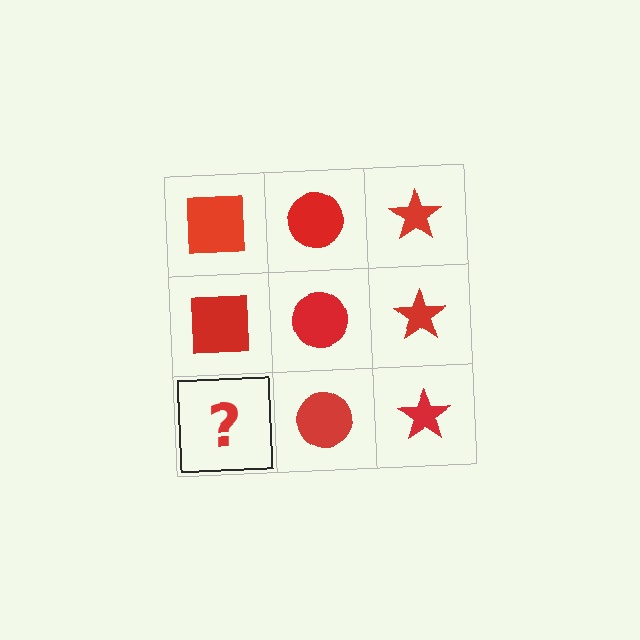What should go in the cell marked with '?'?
The missing cell should contain a red square.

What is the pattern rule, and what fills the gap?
The rule is that each column has a consistent shape. The gap should be filled with a red square.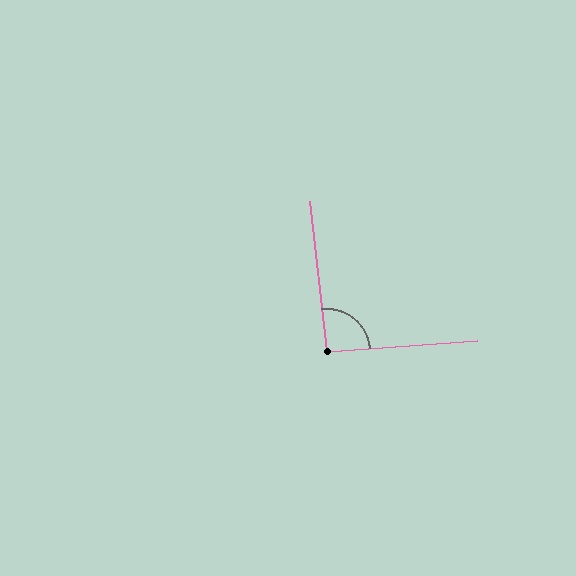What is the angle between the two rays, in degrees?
Approximately 92 degrees.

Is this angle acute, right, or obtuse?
It is approximately a right angle.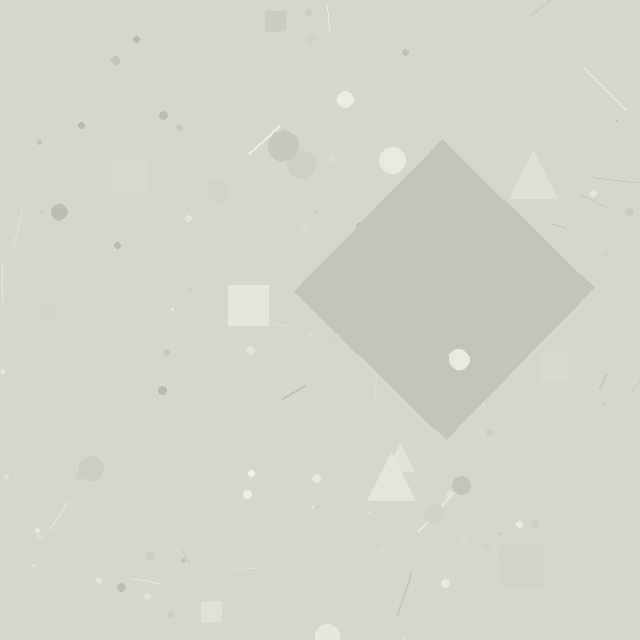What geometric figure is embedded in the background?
A diamond is embedded in the background.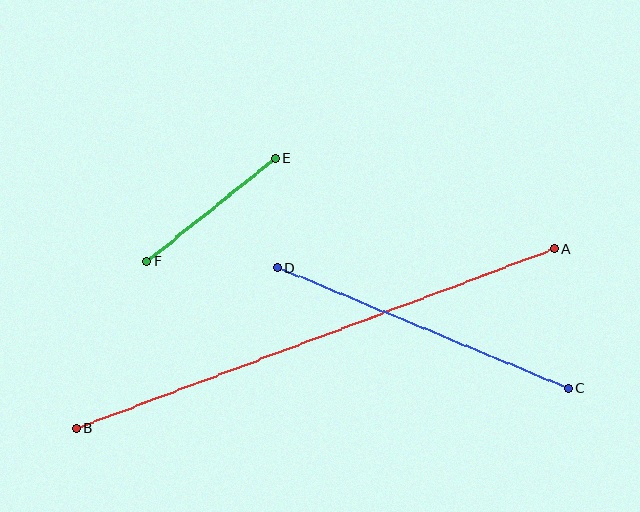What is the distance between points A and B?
The distance is approximately 510 pixels.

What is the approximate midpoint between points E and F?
The midpoint is at approximately (211, 210) pixels.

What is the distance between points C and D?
The distance is approximately 315 pixels.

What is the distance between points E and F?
The distance is approximately 164 pixels.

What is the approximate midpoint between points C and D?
The midpoint is at approximately (423, 328) pixels.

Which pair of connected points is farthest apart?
Points A and B are farthest apart.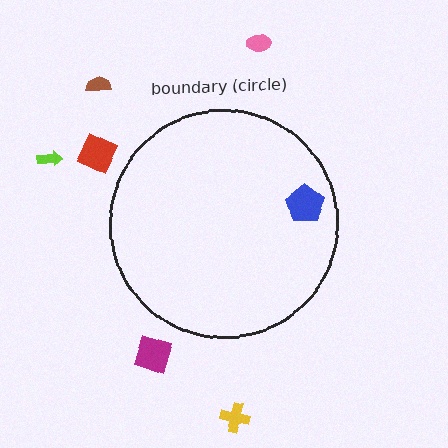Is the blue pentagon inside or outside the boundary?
Inside.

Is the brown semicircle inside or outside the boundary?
Outside.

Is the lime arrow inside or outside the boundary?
Outside.